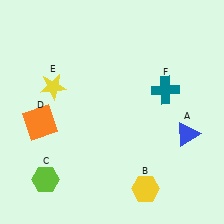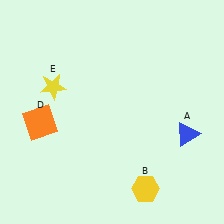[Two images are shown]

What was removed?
The lime hexagon (C), the teal cross (F) were removed in Image 2.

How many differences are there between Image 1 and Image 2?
There are 2 differences between the two images.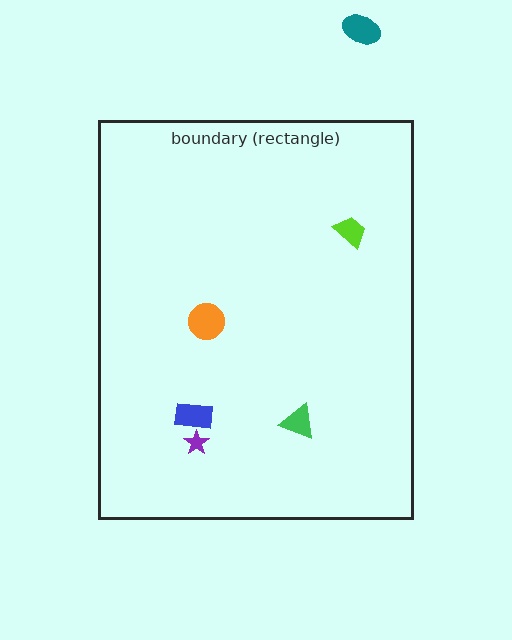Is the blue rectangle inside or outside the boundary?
Inside.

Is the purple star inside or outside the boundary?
Inside.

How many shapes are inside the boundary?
5 inside, 1 outside.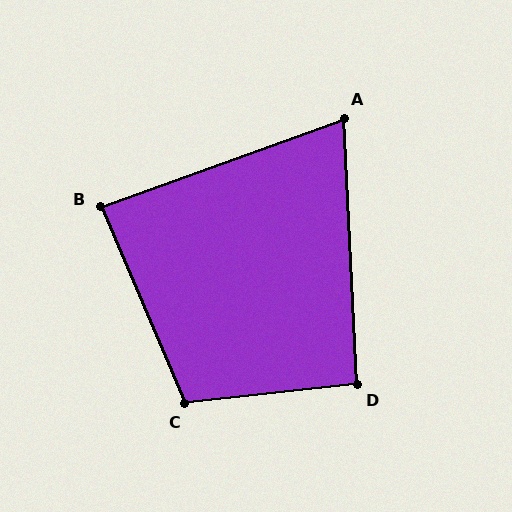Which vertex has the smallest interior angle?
A, at approximately 73 degrees.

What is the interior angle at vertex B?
Approximately 86 degrees (approximately right).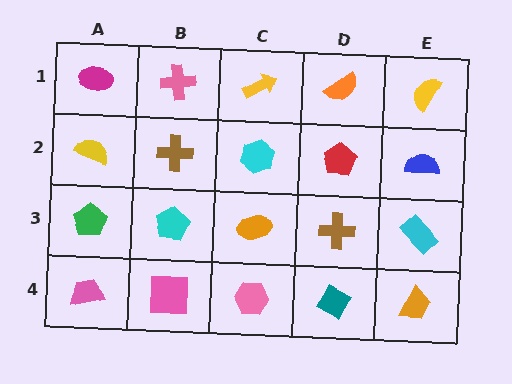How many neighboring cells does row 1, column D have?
3.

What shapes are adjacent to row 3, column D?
A red pentagon (row 2, column D), a teal diamond (row 4, column D), an orange ellipse (row 3, column C), a cyan rectangle (row 3, column E).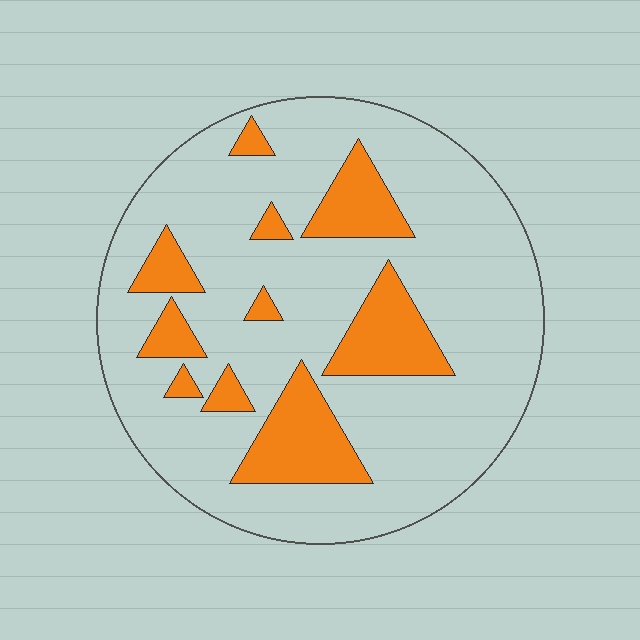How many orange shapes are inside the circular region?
10.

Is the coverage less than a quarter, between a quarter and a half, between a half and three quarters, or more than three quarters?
Less than a quarter.